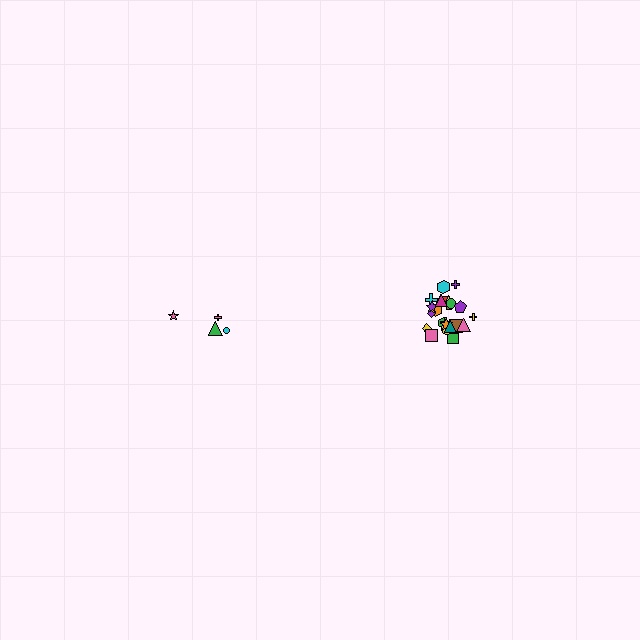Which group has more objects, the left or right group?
The right group.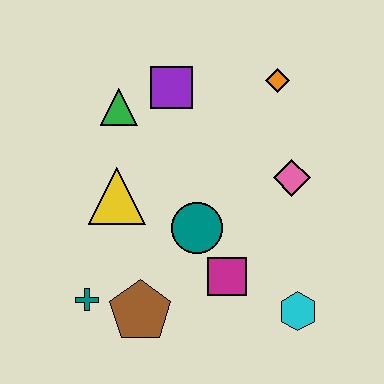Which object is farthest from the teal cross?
The orange diamond is farthest from the teal cross.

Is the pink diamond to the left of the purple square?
No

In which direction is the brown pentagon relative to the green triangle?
The brown pentagon is below the green triangle.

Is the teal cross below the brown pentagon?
No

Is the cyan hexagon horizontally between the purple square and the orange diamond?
No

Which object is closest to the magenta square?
The teal circle is closest to the magenta square.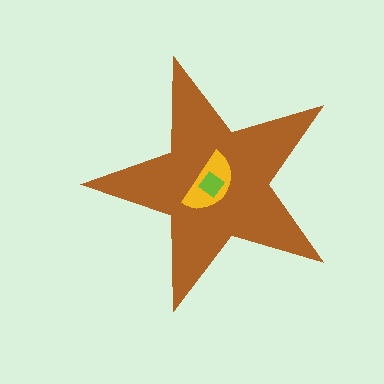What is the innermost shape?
The lime diamond.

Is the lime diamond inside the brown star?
Yes.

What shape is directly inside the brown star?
The yellow semicircle.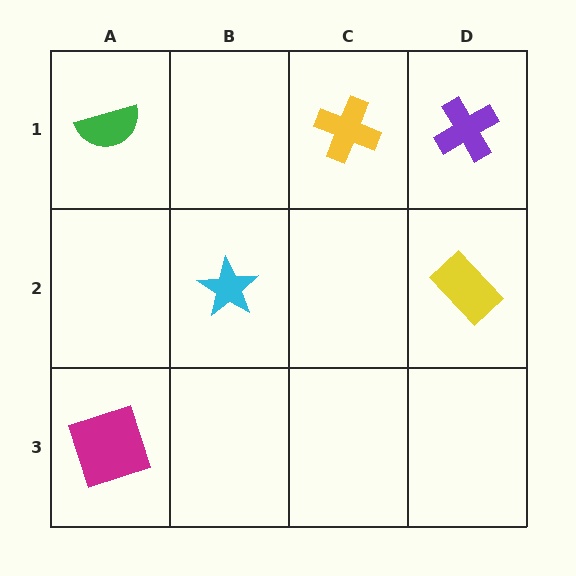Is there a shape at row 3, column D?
No, that cell is empty.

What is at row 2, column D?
A yellow rectangle.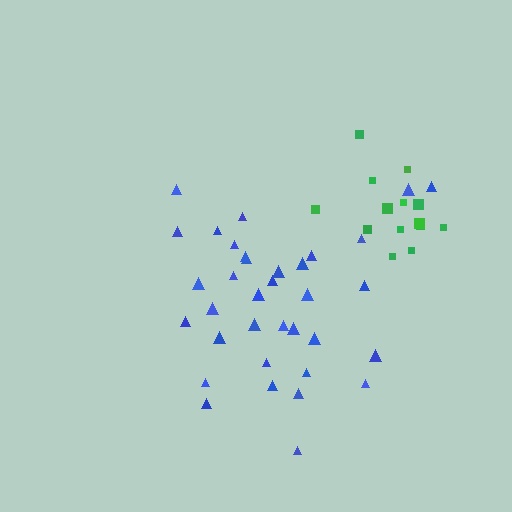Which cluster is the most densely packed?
Green.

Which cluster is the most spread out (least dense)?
Blue.